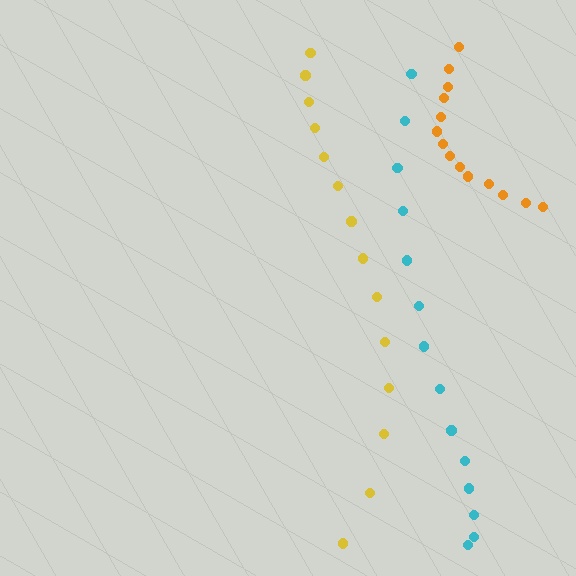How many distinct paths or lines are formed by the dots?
There are 3 distinct paths.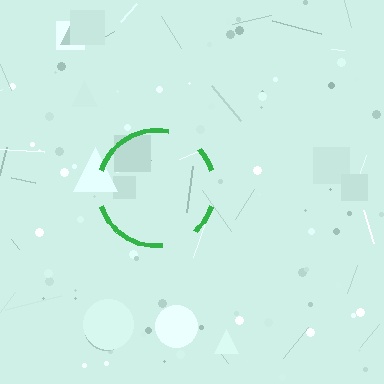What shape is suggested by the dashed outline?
The dashed outline suggests a circle.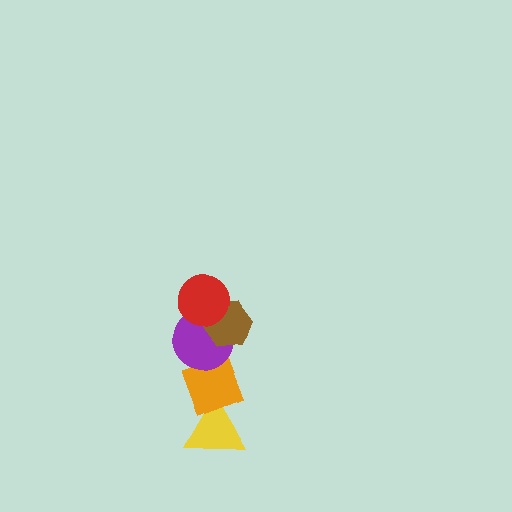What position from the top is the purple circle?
The purple circle is 3rd from the top.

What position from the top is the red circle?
The red circle is 1st from the top.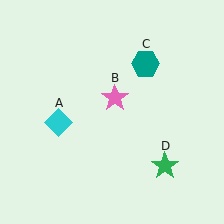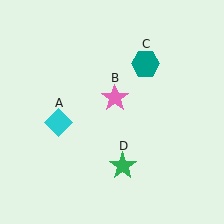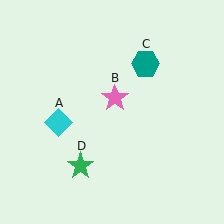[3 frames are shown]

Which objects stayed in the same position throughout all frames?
Cyan diamond (object A) and pink star (object B) and teal hexagon (object C) remained stationary.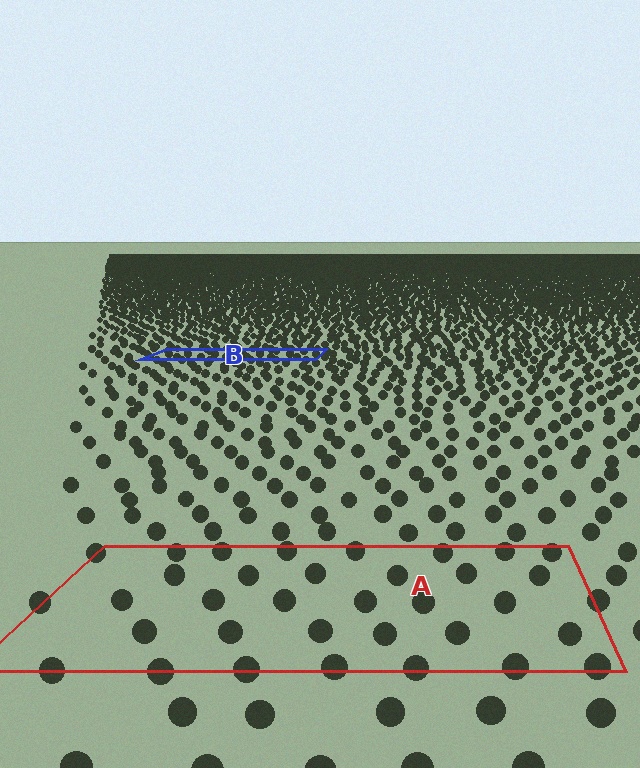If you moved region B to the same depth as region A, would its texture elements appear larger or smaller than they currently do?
They would appear larger. At a closer depth, the same texture elements are projected at a bigger on-screen size.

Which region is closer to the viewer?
Region A is closer. The texture elements there are larger and more spread out.